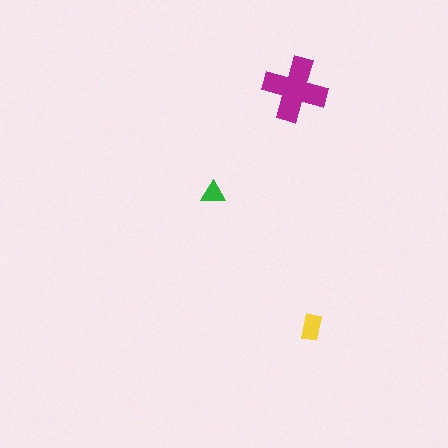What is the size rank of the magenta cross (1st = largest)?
1st.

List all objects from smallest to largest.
The green triangle, the yellow rectangle, the magenta cross.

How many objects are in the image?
There are 3 objects in the image.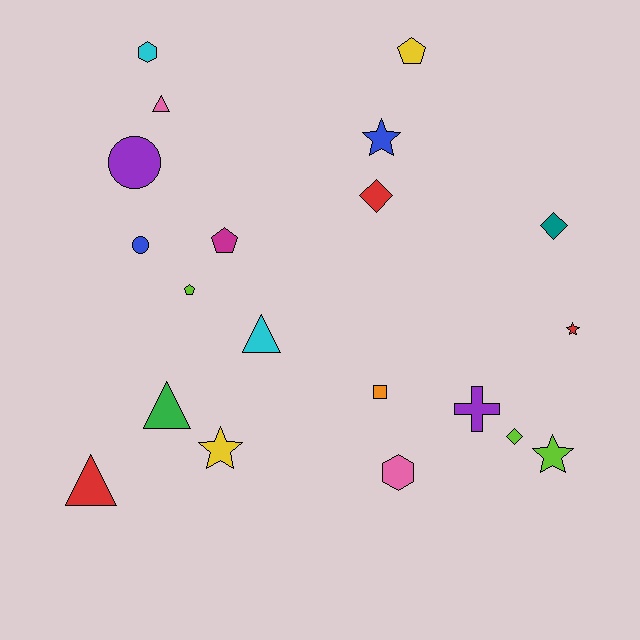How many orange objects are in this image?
There is 1 orange object.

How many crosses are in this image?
There is 1 cross.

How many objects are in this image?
There are 20 objects.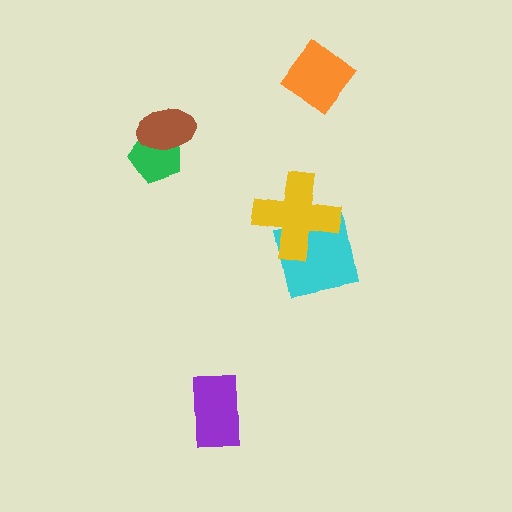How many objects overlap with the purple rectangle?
0 objects overlap with the purple rectangle.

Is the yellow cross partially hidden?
No, no other shape covers it.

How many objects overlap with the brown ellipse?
1 object overlaps with the brown ellipse.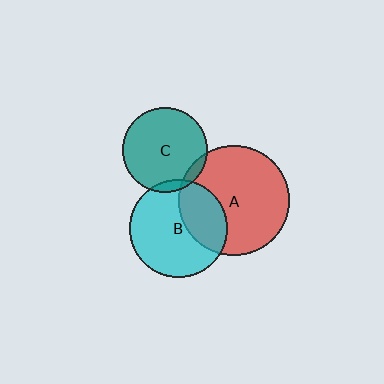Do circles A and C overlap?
Yes.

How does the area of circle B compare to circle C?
Approximately 1.3 times.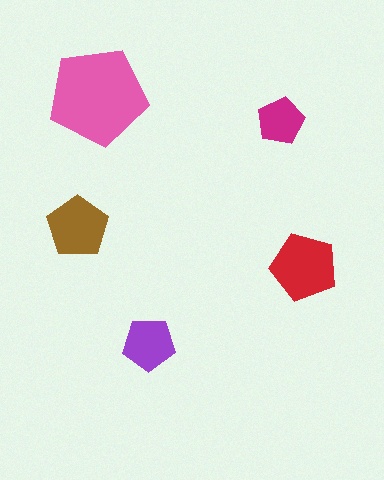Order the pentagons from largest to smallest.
the pink one, the red one, the brown one, the purple one, the magenta one.